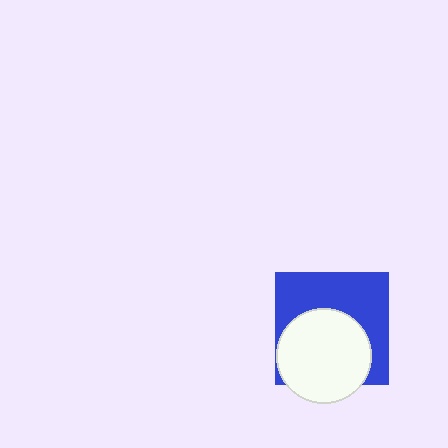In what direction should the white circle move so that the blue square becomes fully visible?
The white circle should move down. That is the shortest direction to clear the overlap and leave the blue square fully visible.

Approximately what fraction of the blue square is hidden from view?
Roughly 48% of the blue square is hidden behind the white circle.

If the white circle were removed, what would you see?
You would see the complete blue square.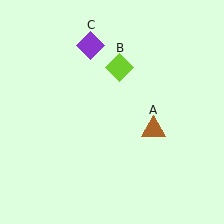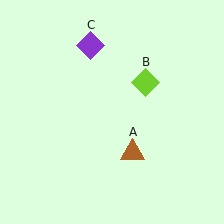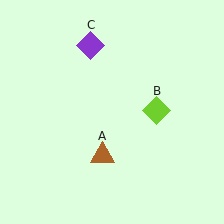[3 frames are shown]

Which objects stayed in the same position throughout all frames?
Purple diamond (object C) remained stationary.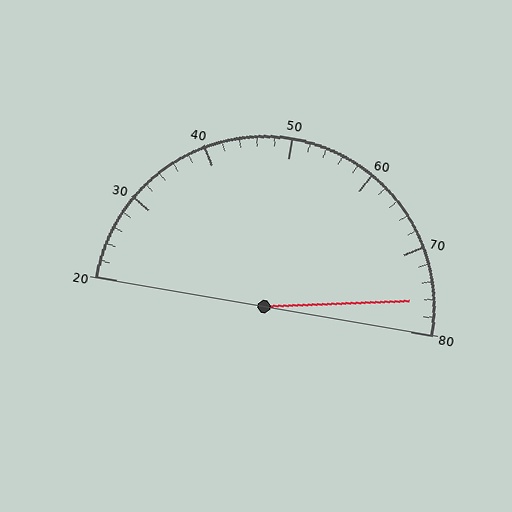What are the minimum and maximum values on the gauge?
The gauge ranges from 20 to 80.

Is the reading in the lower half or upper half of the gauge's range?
The reading is in the upper half of the range (20 to 80).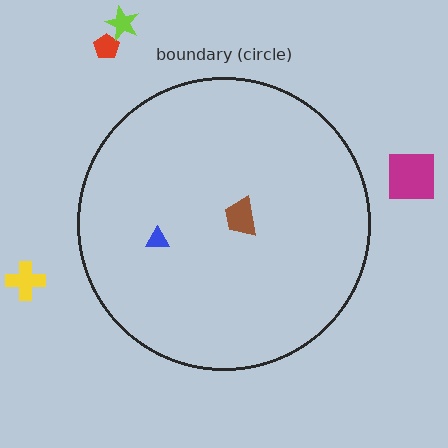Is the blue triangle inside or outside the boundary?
Inside.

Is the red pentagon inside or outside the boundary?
Outside.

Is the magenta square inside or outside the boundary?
Outside.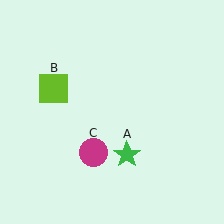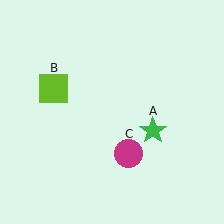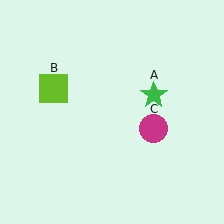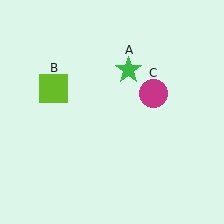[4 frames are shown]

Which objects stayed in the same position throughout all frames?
Lime square (object B) remained stationary.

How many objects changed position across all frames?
2 objects changed position: green star (object A), magenta circle (object C).